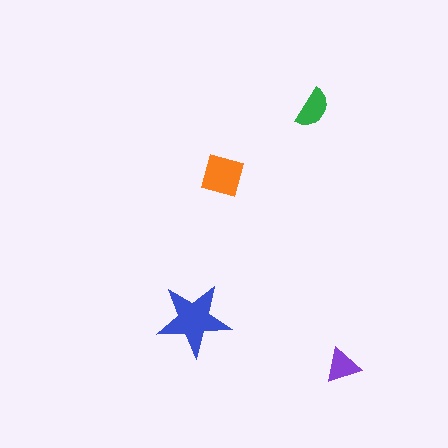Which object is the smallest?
The purple triangle.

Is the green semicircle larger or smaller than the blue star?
Smaller.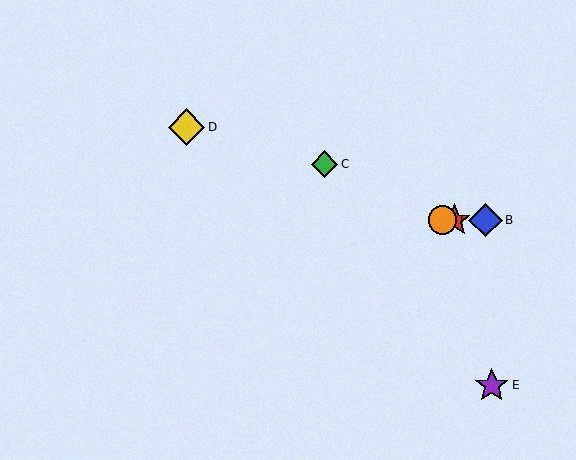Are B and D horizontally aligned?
No, B is at y≈220 and D is at y≈127.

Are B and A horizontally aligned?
Yes, both are at y≈220.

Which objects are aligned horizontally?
Objects A, B, F are aligned horizontally.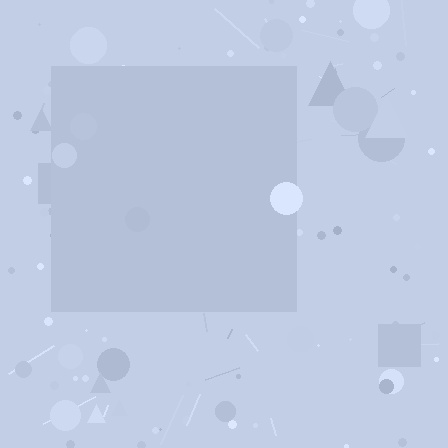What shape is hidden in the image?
A square is hidden in the image.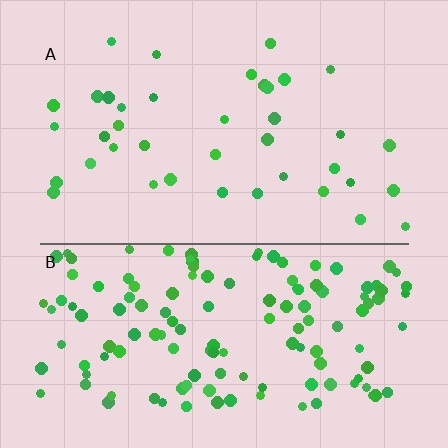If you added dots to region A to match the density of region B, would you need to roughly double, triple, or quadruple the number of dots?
Approximately quadruple.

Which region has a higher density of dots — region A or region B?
B (the bottom).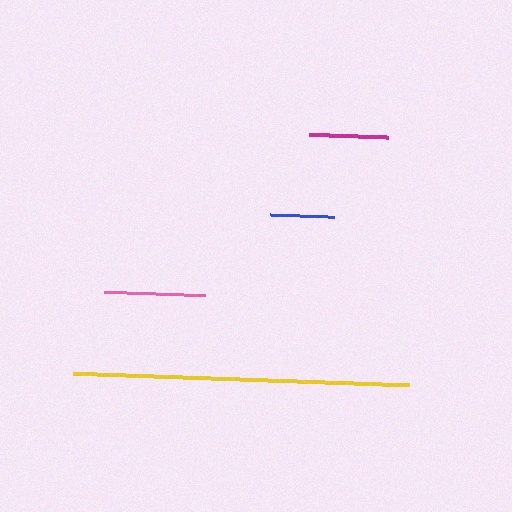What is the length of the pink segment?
The pink segment is approximately 100 pixels long.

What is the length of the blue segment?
The blue segment is approximately 63 pixels long.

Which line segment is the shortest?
The blue line is the shortest at approximately 63 pixels.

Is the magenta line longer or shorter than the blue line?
The magenta line is longer than the blue line.